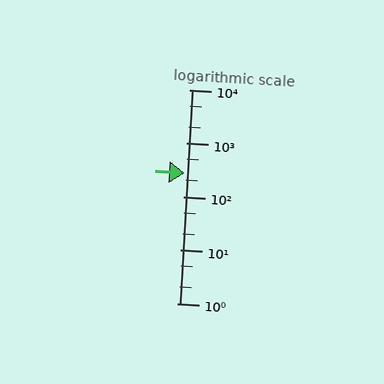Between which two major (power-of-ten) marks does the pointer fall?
The pointer is between 100 and 1000.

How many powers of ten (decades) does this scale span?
The scale spans 4 decades, from 1 to 10000.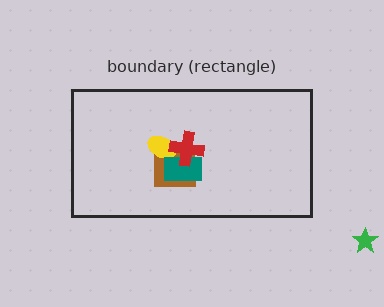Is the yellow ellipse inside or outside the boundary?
Inside.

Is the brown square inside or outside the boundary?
Inside.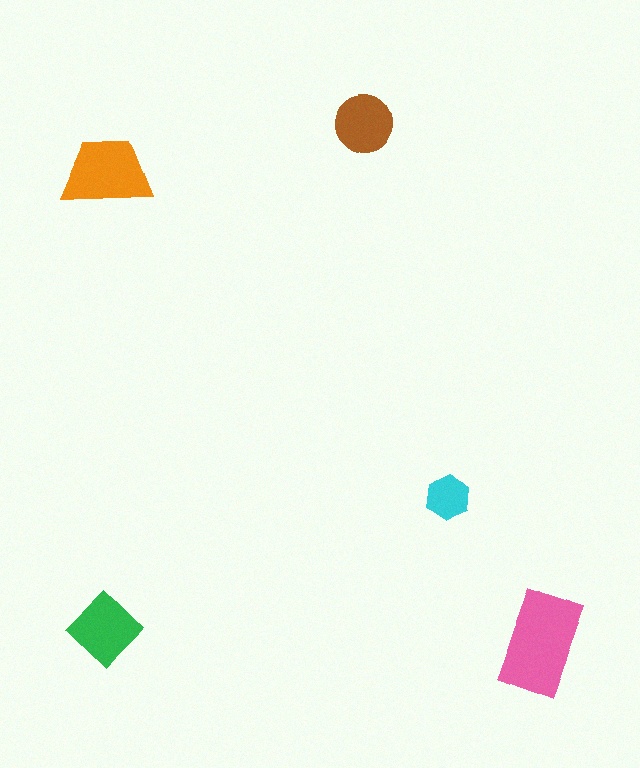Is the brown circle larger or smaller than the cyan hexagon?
Larger.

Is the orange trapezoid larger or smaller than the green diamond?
Larger.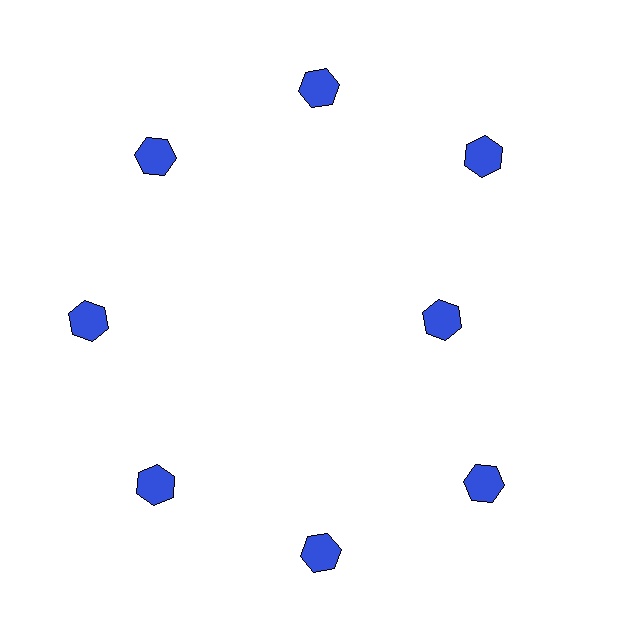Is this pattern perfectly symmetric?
No. The 8 blue hexagons are arranged in a ring, but one element near the 3 o'clock position is pulled inward toward the center, breaking the 8-fold rotational symmetry.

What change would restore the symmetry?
The symmetry would be restored by moving it outward, back onto the ring so that all 8 hexagons sit at equal angles and equal distance from the center.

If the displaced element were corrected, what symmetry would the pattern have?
It would have 8-fold rotational symmetry — the pattern would map onto itself every 45 degrees.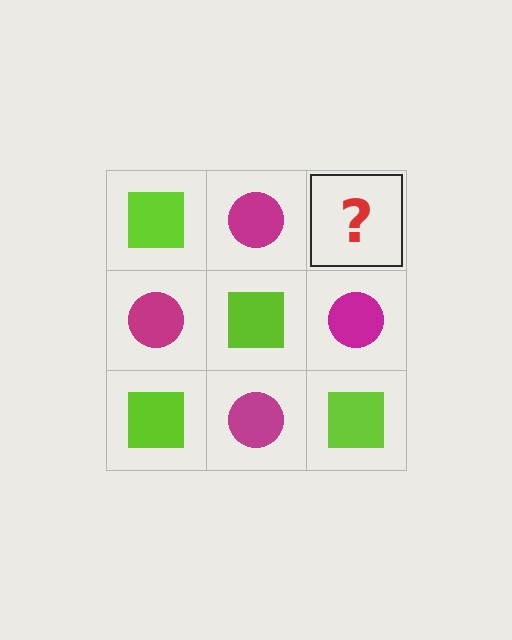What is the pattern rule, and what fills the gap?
The rule is that it alternates lime square and magenta circle in a checkerboard pattern. The gap should be filled with a lime square.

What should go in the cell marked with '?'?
The missing cell should contain a lime square.